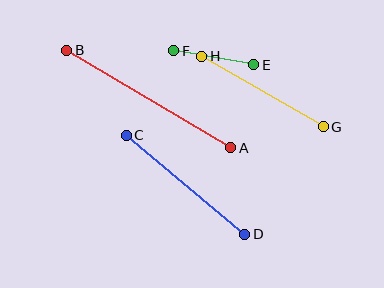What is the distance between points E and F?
The distance is approximately 81 pixels.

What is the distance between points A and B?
The distance is approximately 191 pixels.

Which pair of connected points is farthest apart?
Points A and B are farthest apart.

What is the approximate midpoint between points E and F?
The midpoint is at approximately (214, 58) pixels.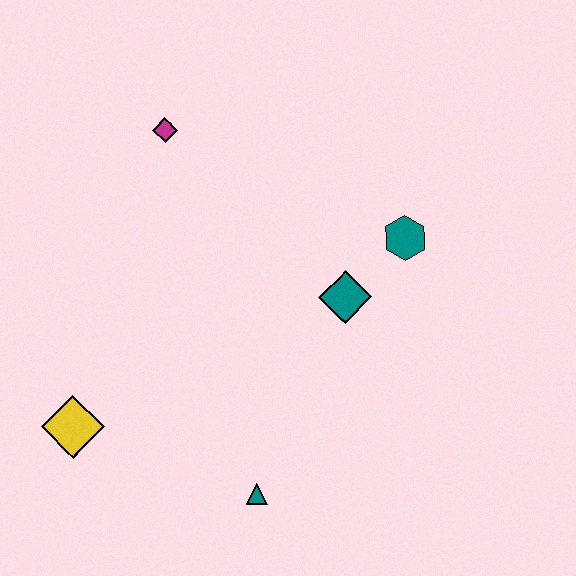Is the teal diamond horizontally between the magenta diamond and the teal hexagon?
Yes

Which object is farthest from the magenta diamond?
The teal triangle is farthest from the magenta diamond.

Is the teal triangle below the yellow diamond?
Yes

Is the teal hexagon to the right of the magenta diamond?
Yes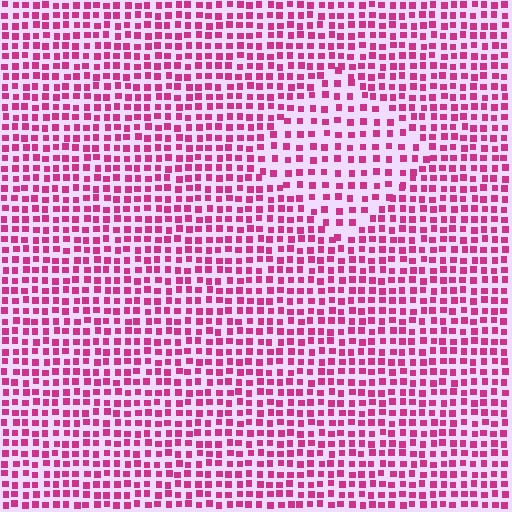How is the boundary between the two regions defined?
The boundary is defined by a change in element density (approximately 1.6x ratio). All elements are the same color, size, and shape.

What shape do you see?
I see a diamond.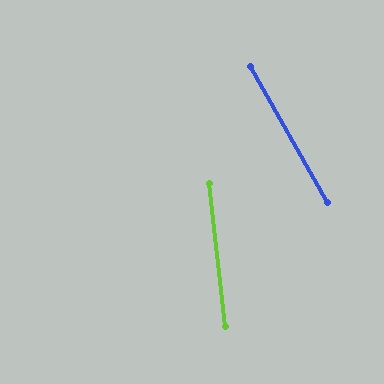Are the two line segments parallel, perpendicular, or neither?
Neither parallel nor perpendicular — they differ by about 23°.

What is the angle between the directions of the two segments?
Approximately 23 degrees.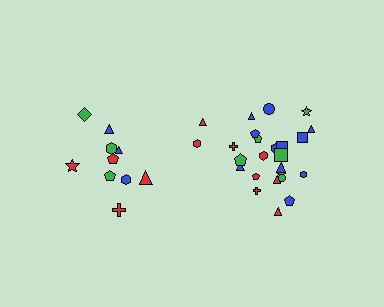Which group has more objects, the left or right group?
The right group.